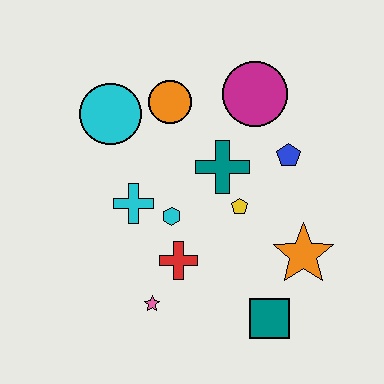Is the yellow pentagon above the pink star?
Yes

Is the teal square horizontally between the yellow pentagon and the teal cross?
No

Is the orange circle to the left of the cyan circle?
No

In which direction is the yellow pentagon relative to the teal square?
The yellow pentagon is above the teal square.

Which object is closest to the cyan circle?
The orange circle is closest to the cyan circle.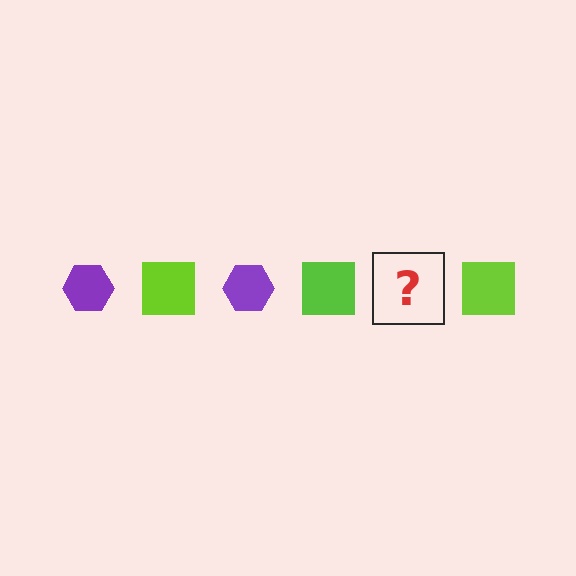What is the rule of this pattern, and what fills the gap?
The rule is that the pattern alternates between purple hexagon and lime square. The gap should be filled with a purple hexagon.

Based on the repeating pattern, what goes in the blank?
The blank should be a purple hexagon.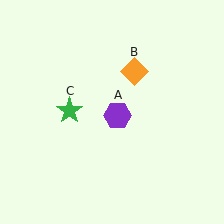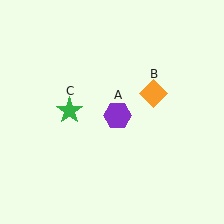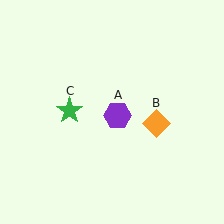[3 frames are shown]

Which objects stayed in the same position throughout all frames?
Purple hexagon (object A) and green star (object C) remained stationary.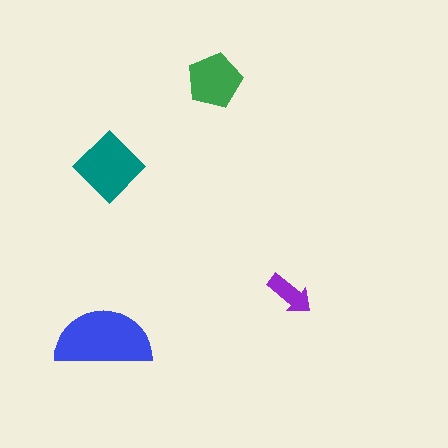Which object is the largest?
The blue semicircle.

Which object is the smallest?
The purple arrow.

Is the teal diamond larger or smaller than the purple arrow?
Larger.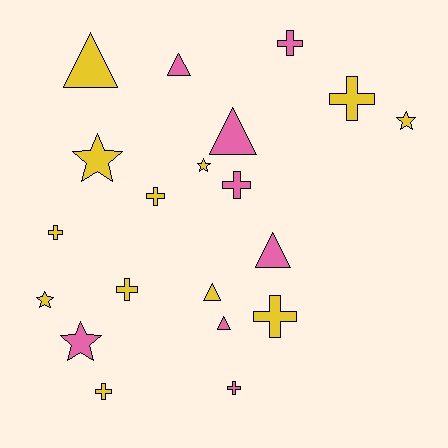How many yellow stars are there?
There are 4 yellow stars.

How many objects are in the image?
There are 20 objects.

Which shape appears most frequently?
Cross, with 9 objects.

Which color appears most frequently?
Yellow, with 12 objects.